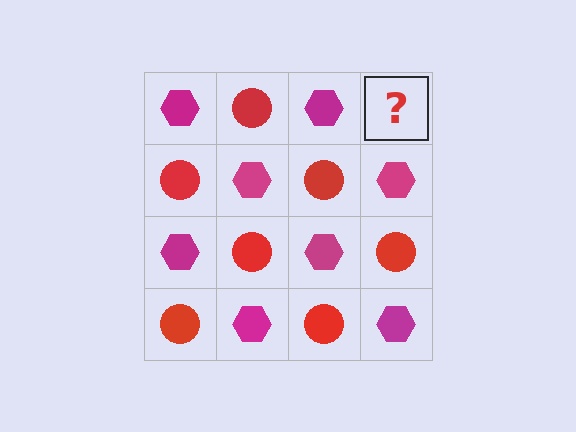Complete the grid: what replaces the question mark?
The question mark should be replaced with a red circle.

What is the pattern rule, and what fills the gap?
The rule is that it alternates magenta hexagon and red circle in a checkerboard pattern. The gap should be filled with a red circle.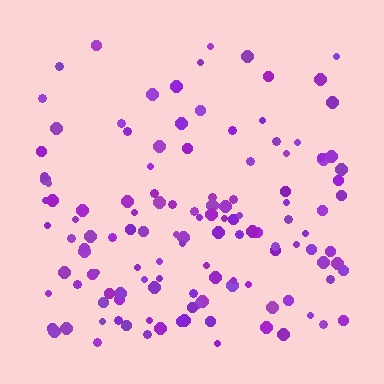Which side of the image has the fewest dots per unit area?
The top.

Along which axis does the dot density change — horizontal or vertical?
Vertical.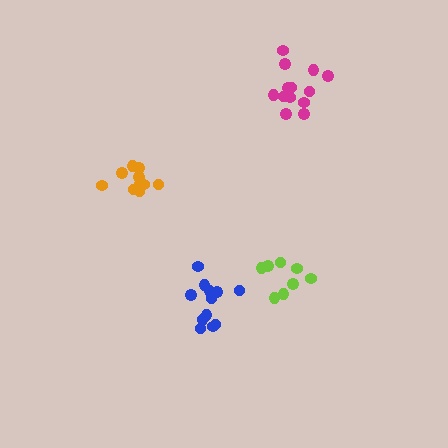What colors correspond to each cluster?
The clusters are colored: lime, orange, blue, magenta.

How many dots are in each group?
Group 1: 8 dots, Group 2: 10 dots, Group 3: 13 dots, Group 4: 13 dots (44 total).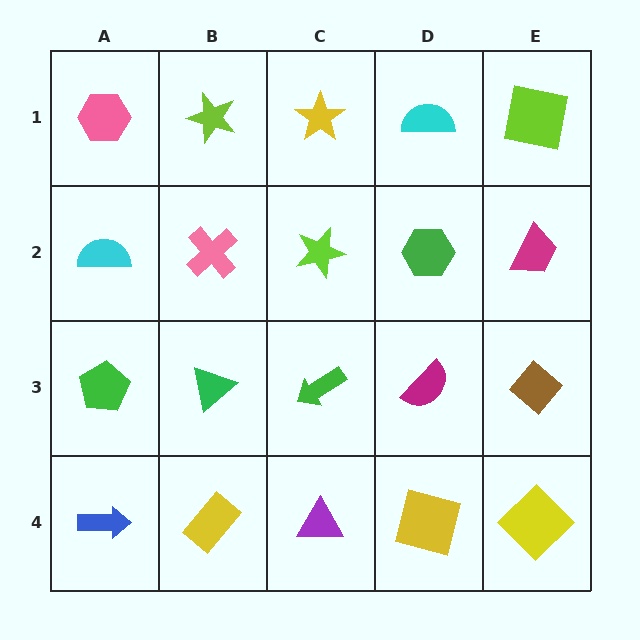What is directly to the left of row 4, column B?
A blue arrow.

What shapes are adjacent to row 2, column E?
A lime square (row 1, column E), a brown diamond (row 3, column E), a green hexagon (row 2, column D).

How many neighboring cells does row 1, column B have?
3.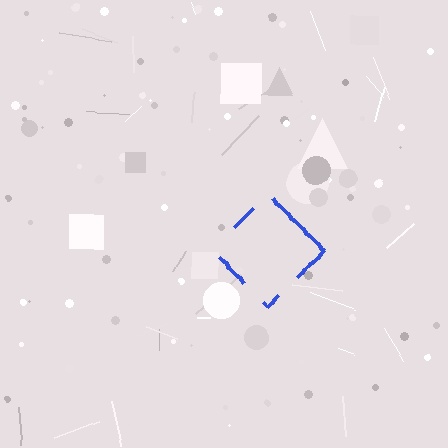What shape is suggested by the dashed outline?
The dashed outline suggests a diamond.